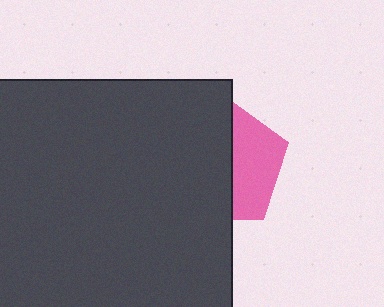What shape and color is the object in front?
The object in front is a dark gray rectangle.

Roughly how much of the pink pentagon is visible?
A small part of it is visible (roughly 38%).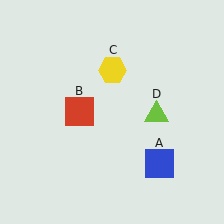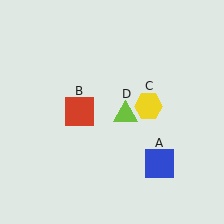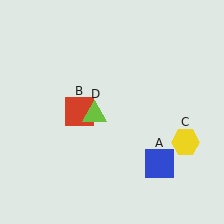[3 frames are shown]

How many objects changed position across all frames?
2 objects changed position: yellow hexagon (object C), lime triangle (object D).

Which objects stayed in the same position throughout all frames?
Blue square (object A) and red square (object B) remained stationary.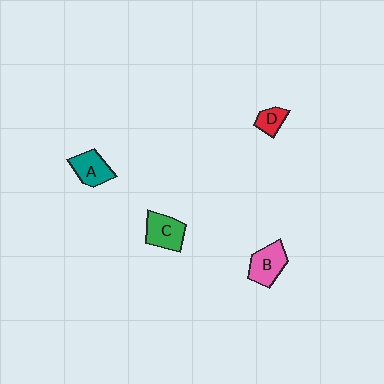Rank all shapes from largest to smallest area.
From largest to smallest: B (pink), C (green), A (teal), D (red).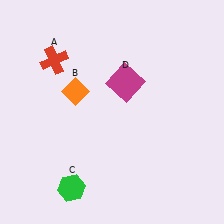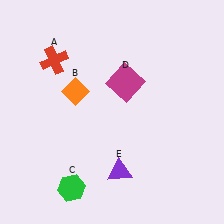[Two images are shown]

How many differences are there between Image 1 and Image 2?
There is 1 difference between the two images.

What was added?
A purple triangle (E) was added in Image 2.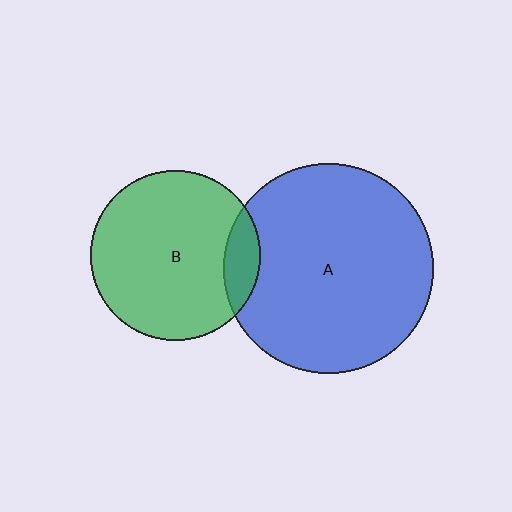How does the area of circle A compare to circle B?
Approximately 1.5 times.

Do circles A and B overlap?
Yes.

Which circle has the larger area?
Circle A (blue).